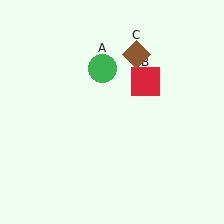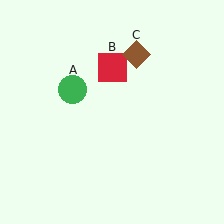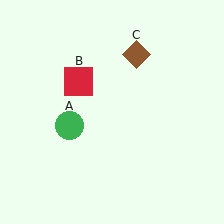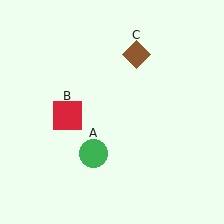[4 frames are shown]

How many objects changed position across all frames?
2 objects changed position: green circle (object A), red square (object B).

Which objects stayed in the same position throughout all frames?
Brown diamond (object C) remained stationary.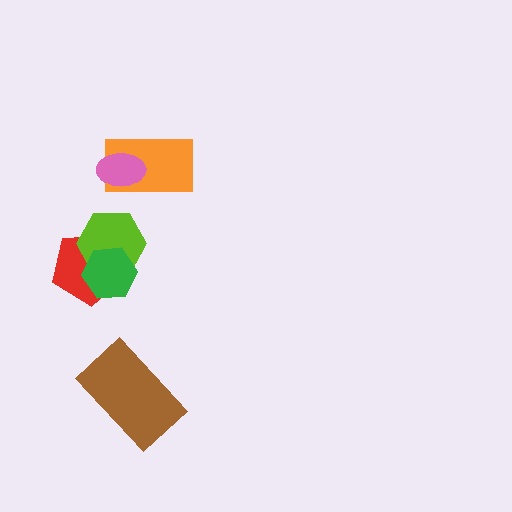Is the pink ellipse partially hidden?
No, no other shape covers it.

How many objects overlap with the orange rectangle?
1 object overlaps with the orange rectangle.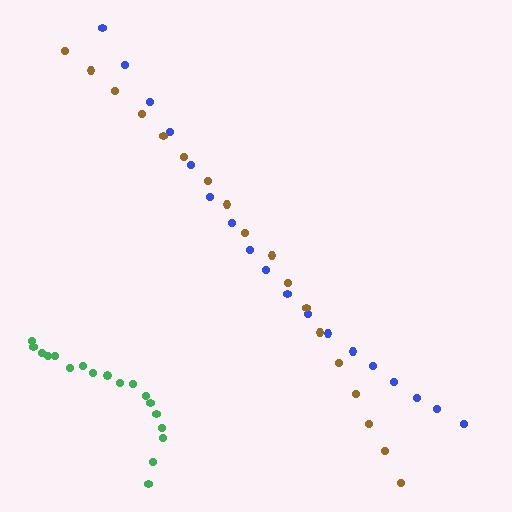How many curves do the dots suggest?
There are 3 distinct paths.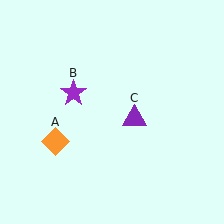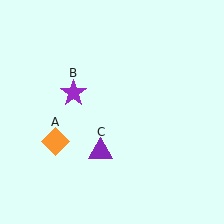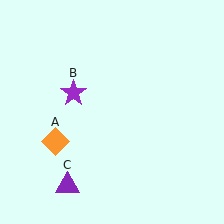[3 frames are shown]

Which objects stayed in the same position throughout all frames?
Orange diamond (object A) and purple star (object B) remained stationary.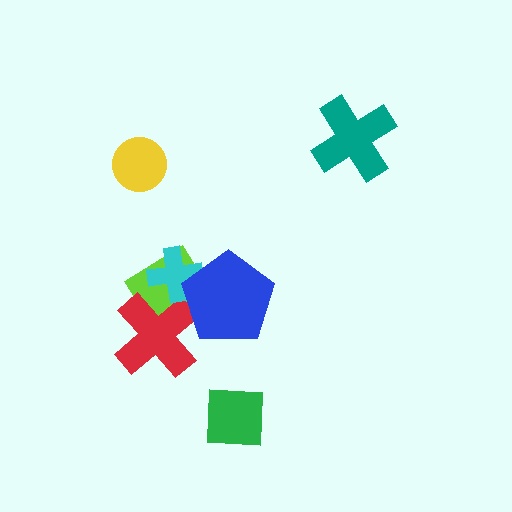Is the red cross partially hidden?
Yes, it is partially covered by another shape.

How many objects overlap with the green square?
0 objects overlap with the green square.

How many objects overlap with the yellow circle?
0 objects overlap with the yellow circle.